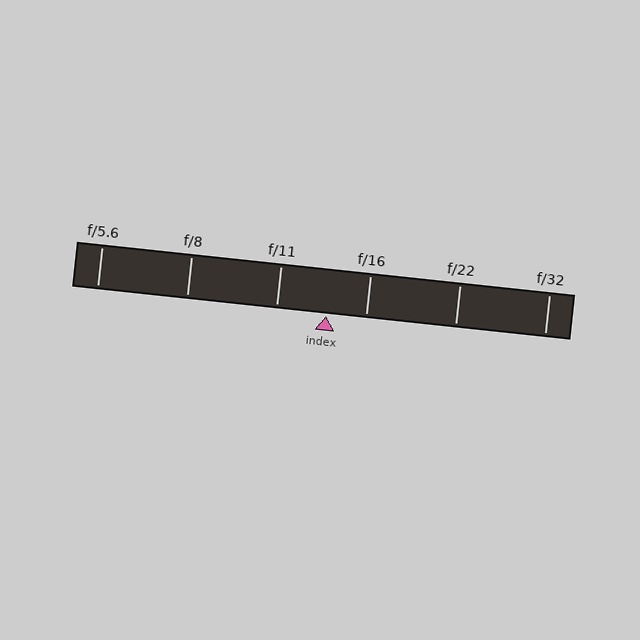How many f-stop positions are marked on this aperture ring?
There are 6 f-stop positions marked.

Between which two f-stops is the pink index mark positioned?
The index mark is between f/11 and f/16.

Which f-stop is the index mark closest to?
The index mark is closest to f/16.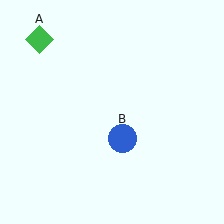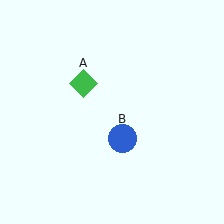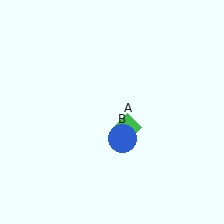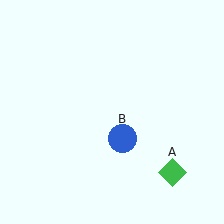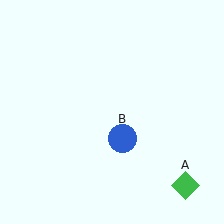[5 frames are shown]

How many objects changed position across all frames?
1 object changed position: green diamond (object A).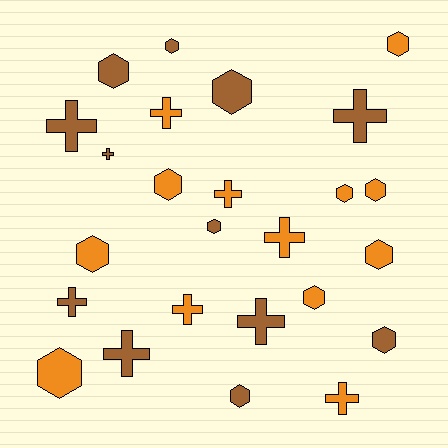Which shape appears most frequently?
Hexagon, with 14 objects.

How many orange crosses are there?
There are 5 orange crosses.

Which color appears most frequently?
Orange, with 13 objects.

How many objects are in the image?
There are 25 objects.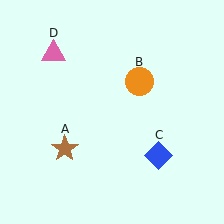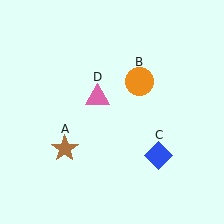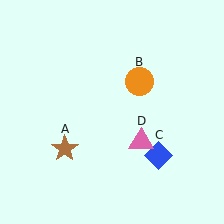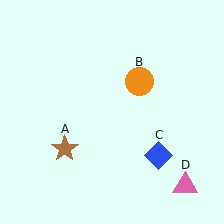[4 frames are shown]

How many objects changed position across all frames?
1 object changed position: pink triangle (object D).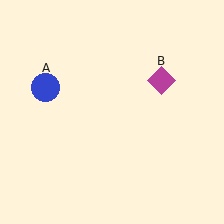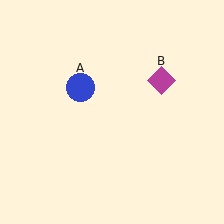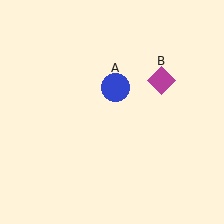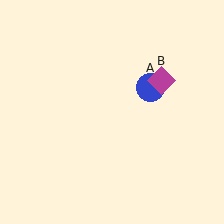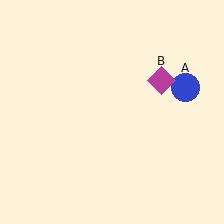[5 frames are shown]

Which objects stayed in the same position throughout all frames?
Magenta diamond (object B) remained stationary.